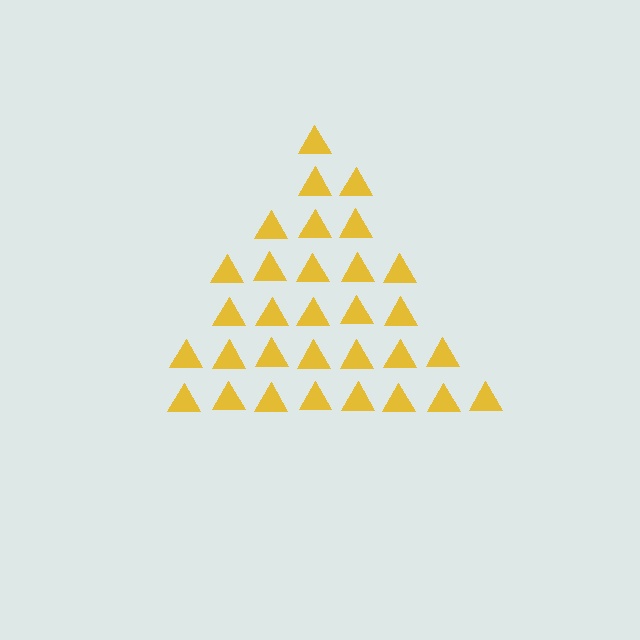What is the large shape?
The large shape is a triangle.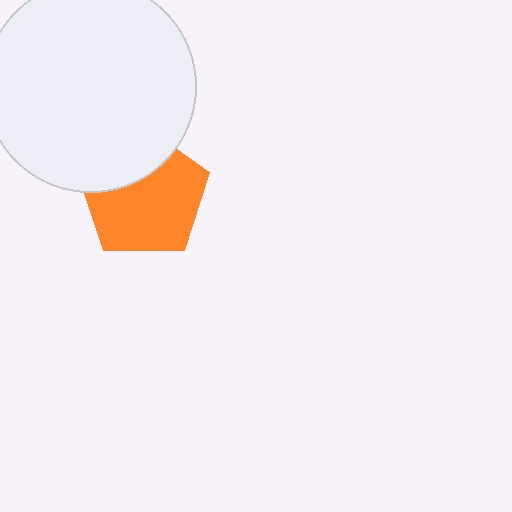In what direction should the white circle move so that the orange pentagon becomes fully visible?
The white circle should move up. That is the shortest direction to clear the overlap and leave the orange pentagon fully visible.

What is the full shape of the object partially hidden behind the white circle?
The partially hidden object is an orange pentagon.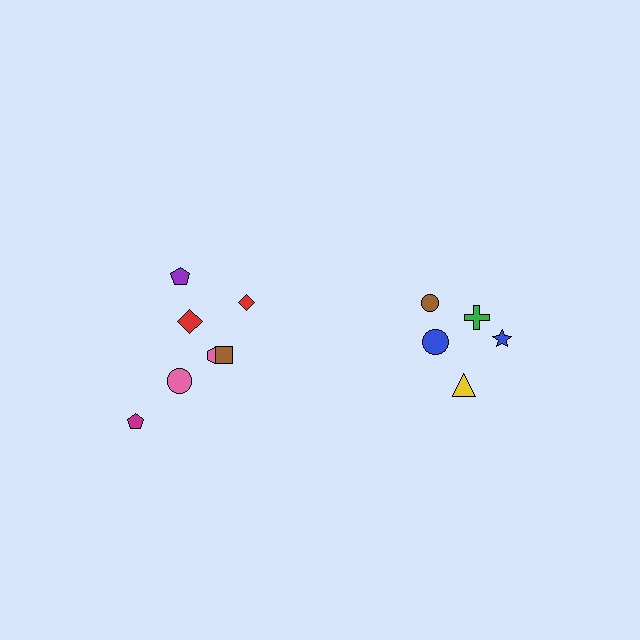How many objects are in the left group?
There are 7 objects.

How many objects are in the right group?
There are 5 objects.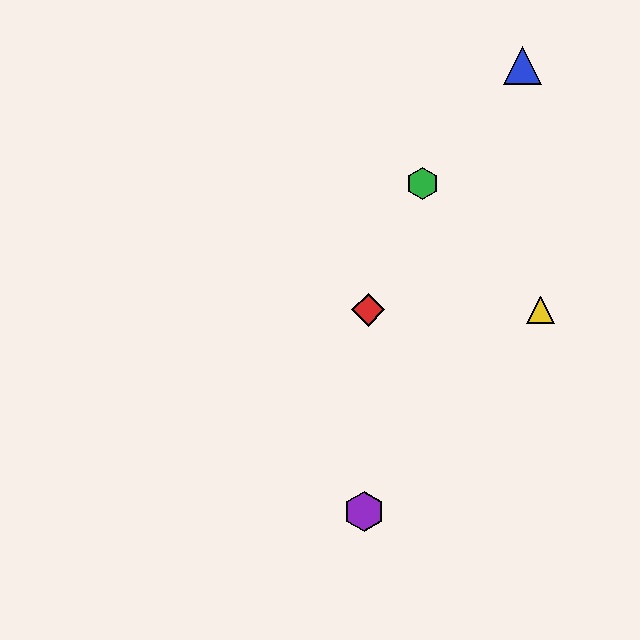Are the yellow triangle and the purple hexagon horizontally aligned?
No, the yellow triangle is at y≈310 and the purple hexagon is at y≈511.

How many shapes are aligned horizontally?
2 shapes (the red diamond, the yellow triangle) are aligned horizontally.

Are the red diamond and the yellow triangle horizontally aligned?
Yes, both are at y≈310.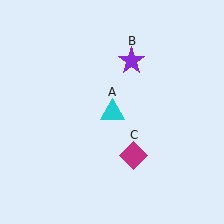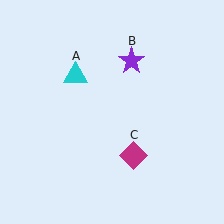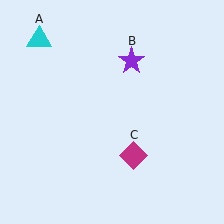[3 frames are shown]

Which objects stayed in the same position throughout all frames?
Purple star (object B) and magenta diamond (object C) remained stationary.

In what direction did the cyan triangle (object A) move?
The cyan triangle (object A) moved up and to the left.